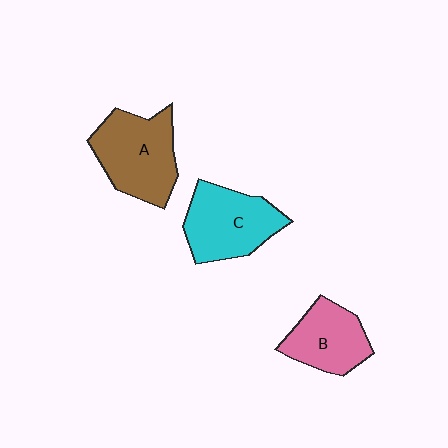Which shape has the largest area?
Shape A (brown).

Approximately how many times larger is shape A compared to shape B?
Approximately 1.3 times.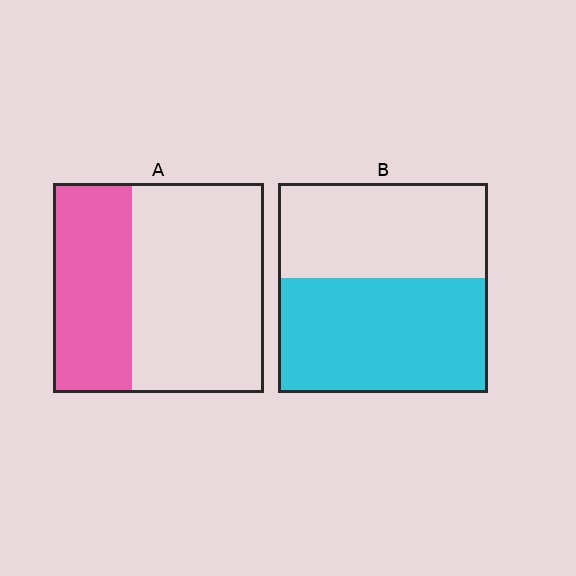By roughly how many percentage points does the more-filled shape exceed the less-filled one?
By roughly 15 percentage points (B over A).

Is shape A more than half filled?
No.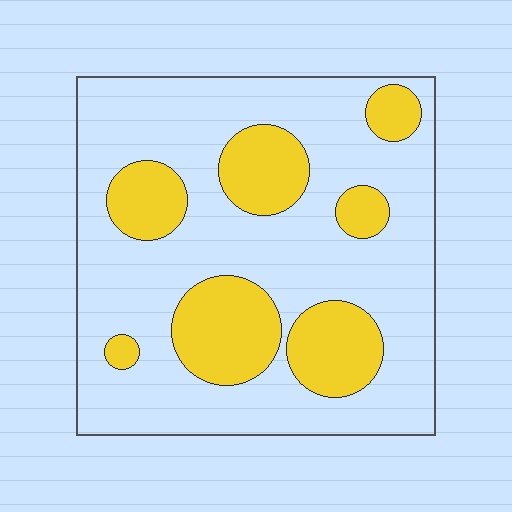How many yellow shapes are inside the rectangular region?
7.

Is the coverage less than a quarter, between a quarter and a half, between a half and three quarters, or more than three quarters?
Between a quarter and a half.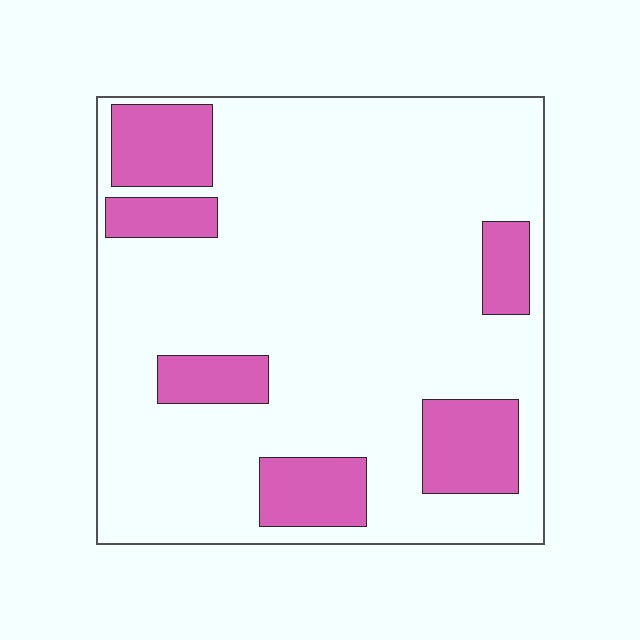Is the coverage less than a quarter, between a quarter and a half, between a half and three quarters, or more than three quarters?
Less than a quarter.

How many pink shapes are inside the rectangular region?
6.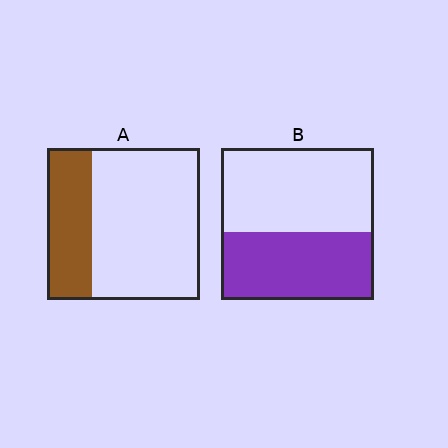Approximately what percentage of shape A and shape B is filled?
A is approximately 30% and B is approximately 45%.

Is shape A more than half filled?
No.